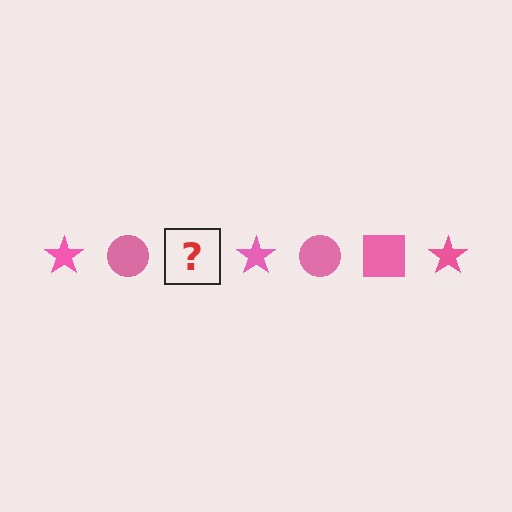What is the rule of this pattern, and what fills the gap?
The rule is that the pattern cycles through star, circle, square shapes in pink. The gap should be filled with a pink square.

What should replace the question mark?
The question mark should be replaced with a pink square.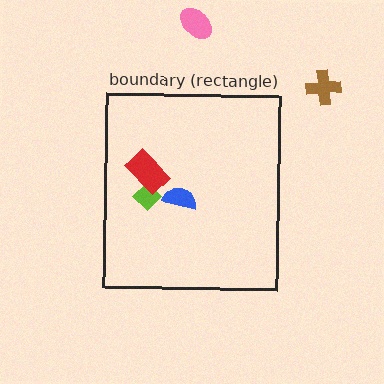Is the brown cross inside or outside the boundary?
Outside.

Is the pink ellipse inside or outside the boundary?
Outside.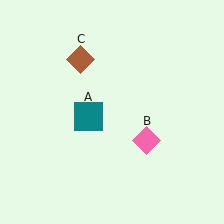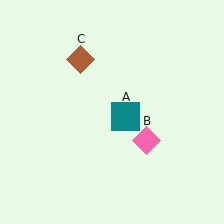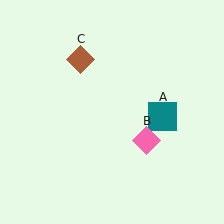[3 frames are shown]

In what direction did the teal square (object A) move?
The teal square (object A) moved right.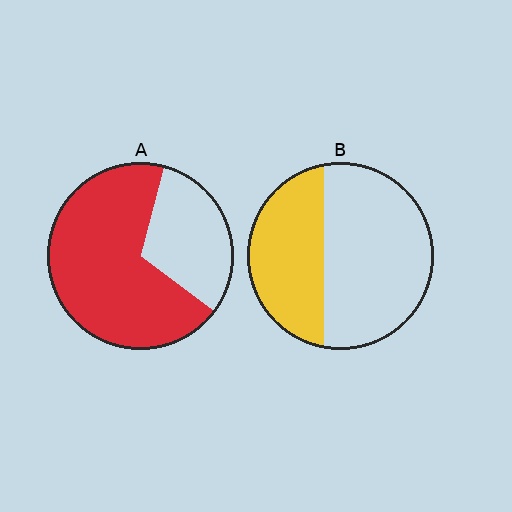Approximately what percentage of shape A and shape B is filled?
A is approximately 70% and B is approximately 40%.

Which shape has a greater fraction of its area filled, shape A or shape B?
Shape A.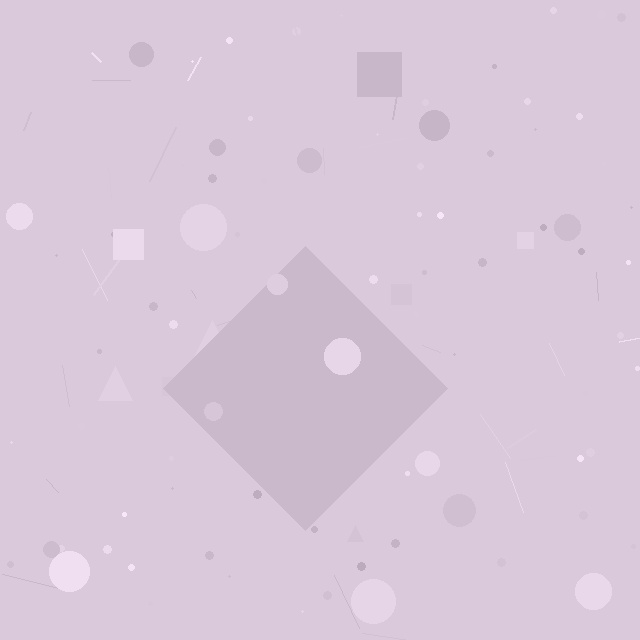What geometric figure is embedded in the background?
A diamond is embedded in the background.